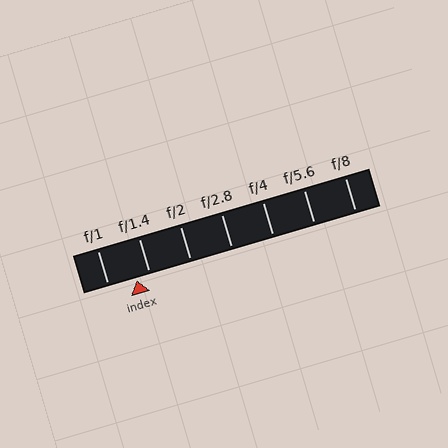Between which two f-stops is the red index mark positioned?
The index mark is between f/1 and f/1.4.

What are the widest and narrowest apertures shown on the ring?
The widest aperture shown is f/1 and the narrowest is f/8.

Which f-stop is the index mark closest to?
The index mark is closest to f/1.4.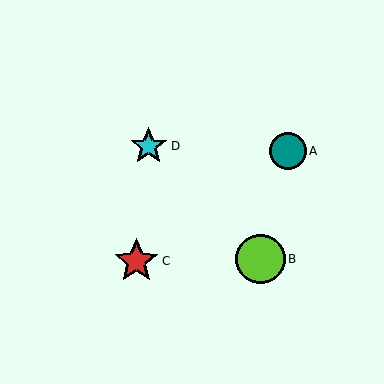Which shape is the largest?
The lime circle (labeled B) is the largest.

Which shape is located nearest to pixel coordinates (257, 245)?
The lime circle (labeled B) at (260, 259) is nearest to that location.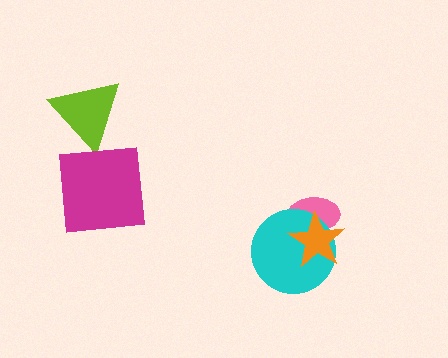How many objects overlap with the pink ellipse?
2 objects overlap with the pink ellipse.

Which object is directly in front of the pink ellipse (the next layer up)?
The cyan circle is directly in front of the pink ellipse.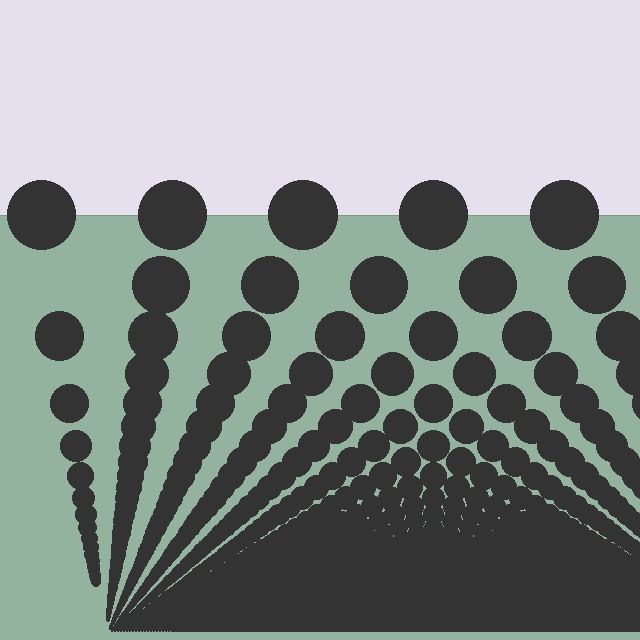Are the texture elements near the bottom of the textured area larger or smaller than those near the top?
Smaller. The gradient is inverted — elements near the bottom are smaller and denser.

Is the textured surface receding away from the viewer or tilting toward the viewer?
The surface appears to tilt toward the viewer. Texture elements get larger and sparser toward the top.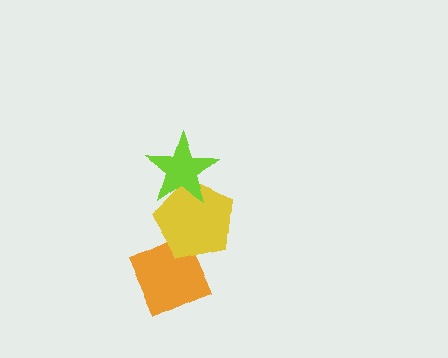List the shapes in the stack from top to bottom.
From top to bottom: the lime star, the yellow pentagon, the orange diamond.